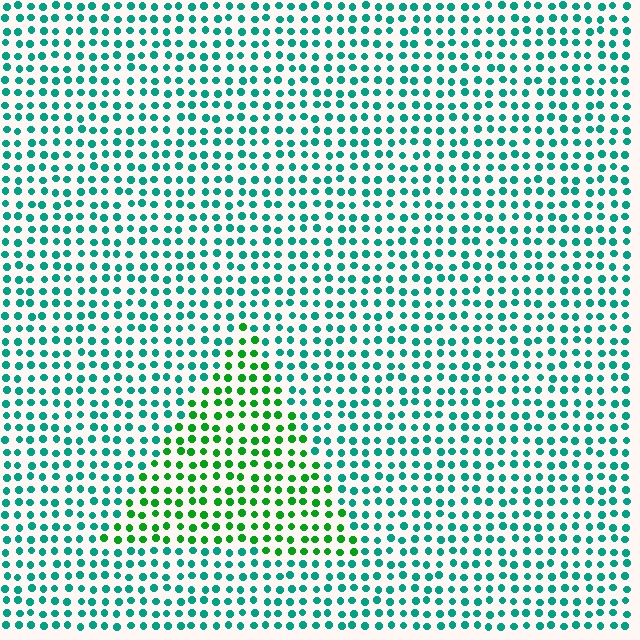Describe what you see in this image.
The image is filled with small teal elements in a uniform arrangement. A triangle-shaped region is visible where the elements are tinted to a slightly different hue, forming a subtle color boundary.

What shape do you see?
I see a triangle.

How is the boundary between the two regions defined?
The boundary is defined purely by a slight shift in hue (about 41 degrees). Spacing, size, and orientation are identical on both sides.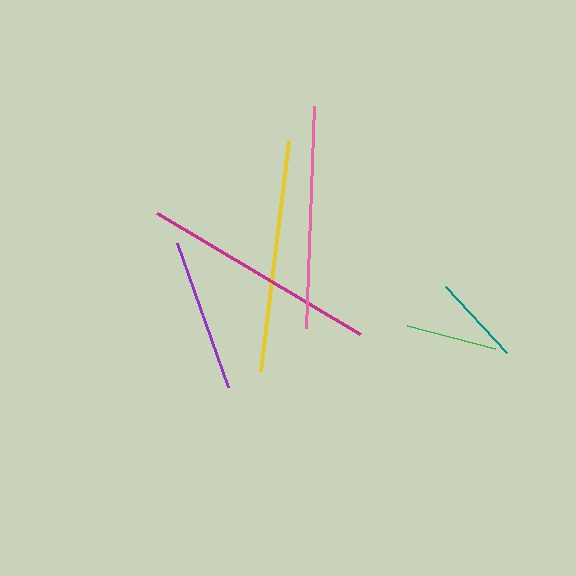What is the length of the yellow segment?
The yellow segment is approximately 232 pixels long.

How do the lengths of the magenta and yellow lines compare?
The magenta and yellow lines are approximately the same length.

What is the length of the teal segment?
The teal segment is approximately 90 pixels long.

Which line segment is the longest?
The magenta line is the longest at approximately 236 pixels.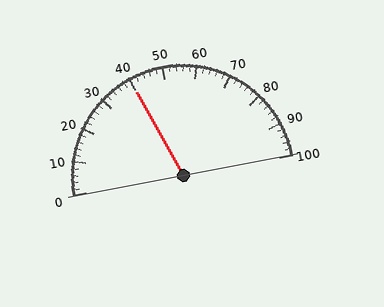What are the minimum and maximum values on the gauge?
The gauge ranges from 0 to 100.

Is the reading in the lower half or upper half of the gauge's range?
The reading is in the lower half of the range (0 to 100).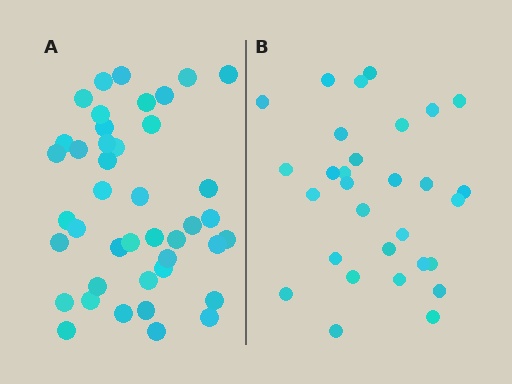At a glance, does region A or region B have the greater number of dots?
Region A (the left region) has more dots.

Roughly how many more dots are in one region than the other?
Region A has roughly 12 or so more dots than region B.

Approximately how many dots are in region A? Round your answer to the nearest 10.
About 40 dots. (The exact count is 42, which rounds to 40.)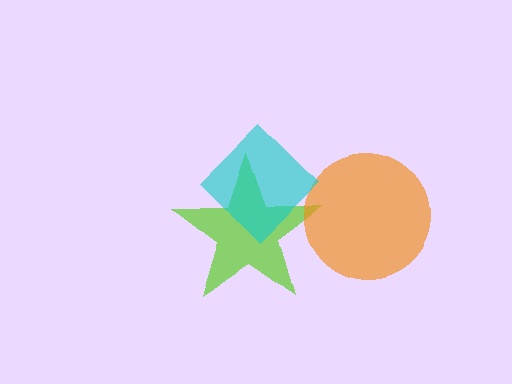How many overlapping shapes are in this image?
There are 3 overlapping shapes in the image.